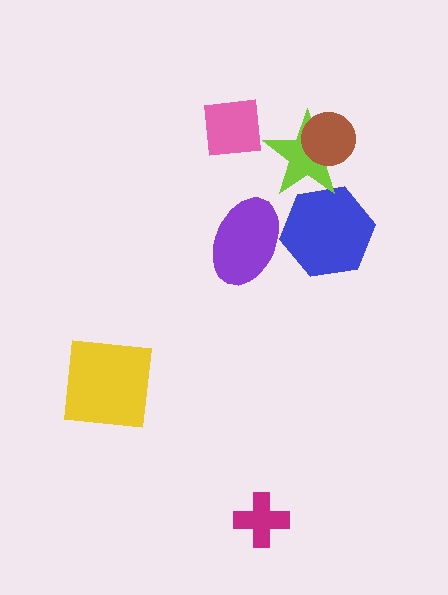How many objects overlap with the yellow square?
0 objects overlap with the yellow square.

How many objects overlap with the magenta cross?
0 objects overlap with the magenta cross.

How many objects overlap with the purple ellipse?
1 object overlaps with the purple ellipse.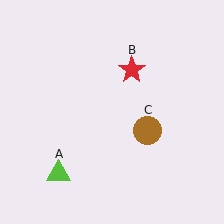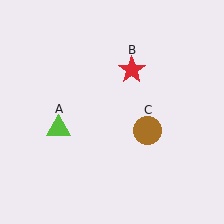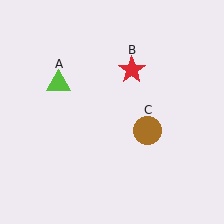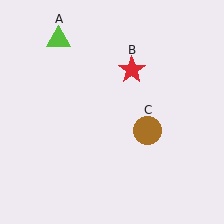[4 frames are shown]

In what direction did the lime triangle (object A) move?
The lime triangle (object A) moved up.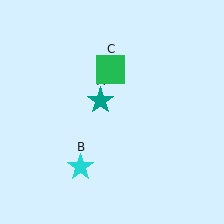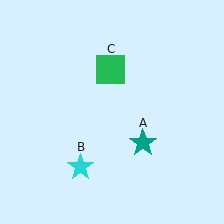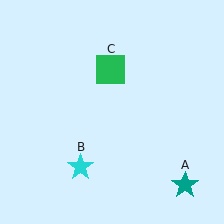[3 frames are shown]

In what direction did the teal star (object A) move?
The teal star (object A) moved down and to the right.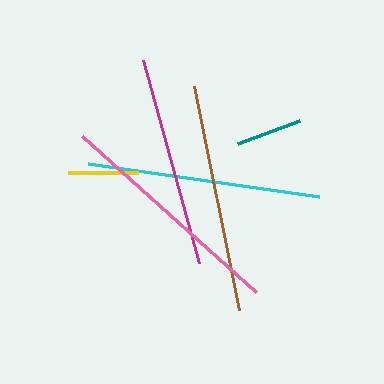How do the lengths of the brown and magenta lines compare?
The brown and magenta lines are approximately the same length.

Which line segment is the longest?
The cyan line is the longest at approximately 234 pixels.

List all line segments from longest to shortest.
From longest to shortest: cyan, pink, brown, magenta, yellow, teal.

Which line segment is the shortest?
The teal line is the shortest at approximately 66 pixels.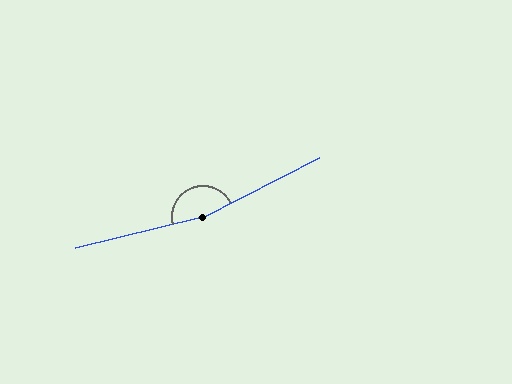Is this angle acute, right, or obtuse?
It is obtuse.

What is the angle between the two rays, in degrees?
Approximately 167 degrees.